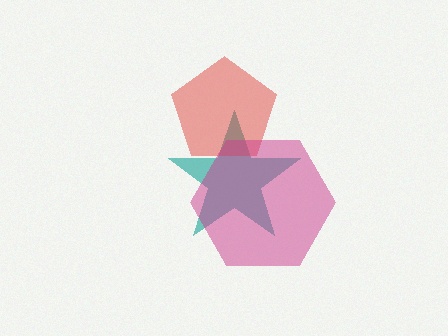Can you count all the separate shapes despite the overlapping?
Yes, there are 3 separate shapes.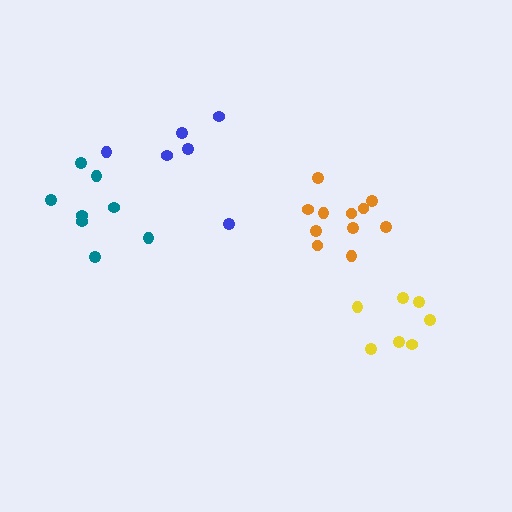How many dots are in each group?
Group 1: 6 dots, Group 2: 8 dots, Group 3: 7 dots, Group 4: 11 dots (32 total).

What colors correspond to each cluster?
The clusters are colored: blue, teal, yellow, orange.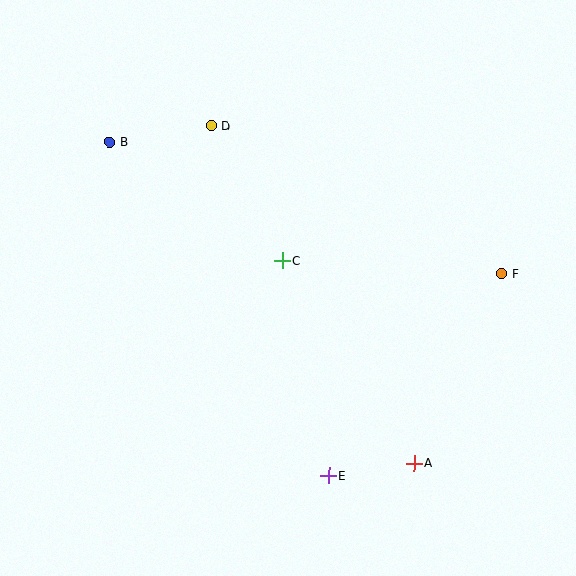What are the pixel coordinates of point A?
Point A is at (414, 463).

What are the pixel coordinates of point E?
Point E is at (329, 476).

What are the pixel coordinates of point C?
Point C is at (283, 261).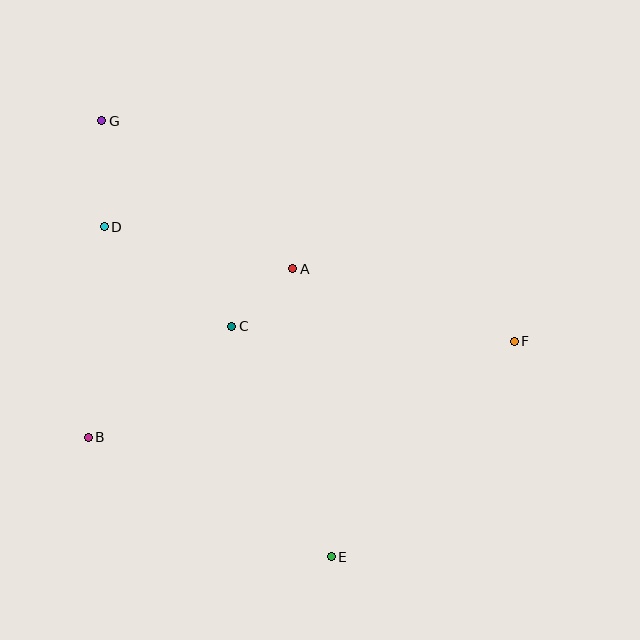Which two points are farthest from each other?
Points E and G are farthest from each other.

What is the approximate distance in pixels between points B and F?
The distance between B and F is approximately 437 pixels.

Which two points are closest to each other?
Points A and C are closest to each other.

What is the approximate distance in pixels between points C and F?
The distance between C and F is approximately 283 pixels.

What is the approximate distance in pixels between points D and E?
The distance between D and E is approximately 401 pixels.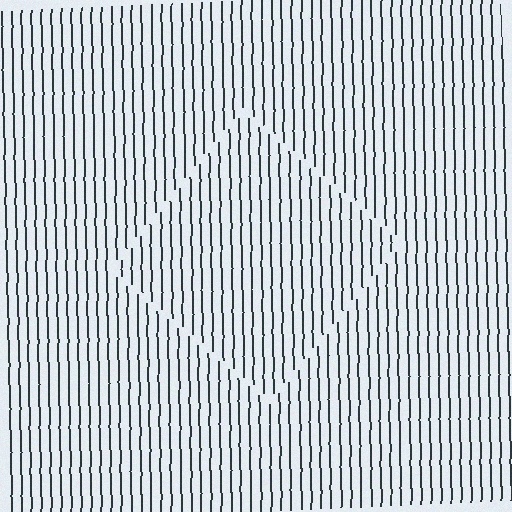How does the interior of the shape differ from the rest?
The interior of the shape contains the same grating, shifted by half a period — the contour is defined by the phase discontinuity where line-ends from the inner and outer gratings abut.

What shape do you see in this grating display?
An illusory square. The interior of the shape contains the same grating, shifted by half a period — the contour is defined by the phase discontinuity where line-ends from the inner and outer gratings abut.